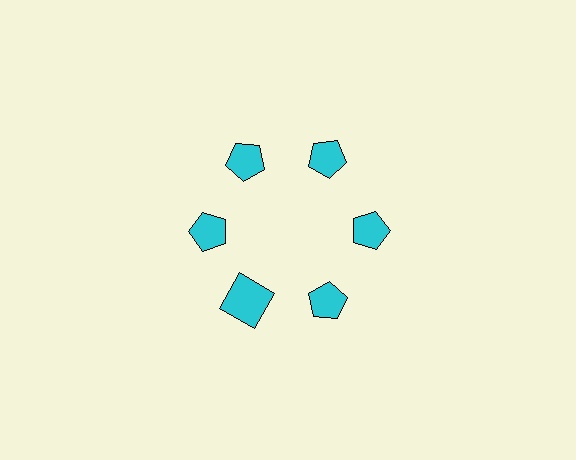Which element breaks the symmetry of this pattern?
The cyan square at roughly the 7 o'clock position breaks the symmetry. All other shapes are cyan pentagons.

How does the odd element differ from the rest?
It has a different shape: square instead of pentagon.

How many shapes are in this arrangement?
There are 6 shapes arranged in a ring pattern.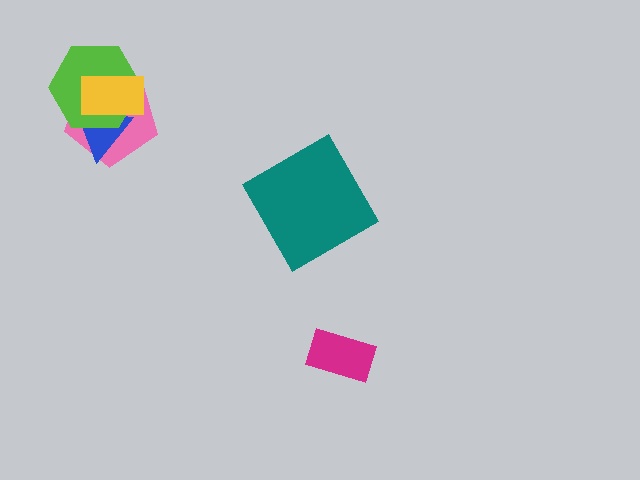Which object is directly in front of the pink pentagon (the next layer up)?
The blue triangle is directly in front of the pink pentagon.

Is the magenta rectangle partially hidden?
No, no other shape covers it.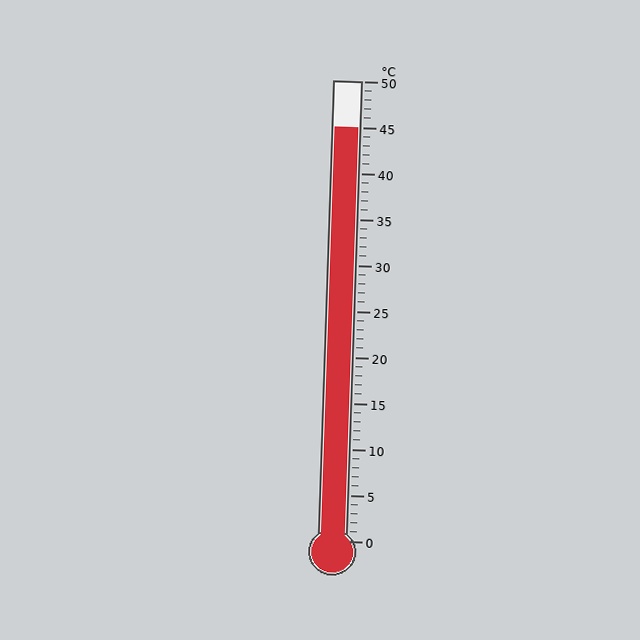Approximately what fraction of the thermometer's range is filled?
The thermometer is filled to approximately 90% of its range.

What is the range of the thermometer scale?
The thermometer scale ranges from 0°C to 50°C.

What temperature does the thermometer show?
The thermometer shows approximately 45°C.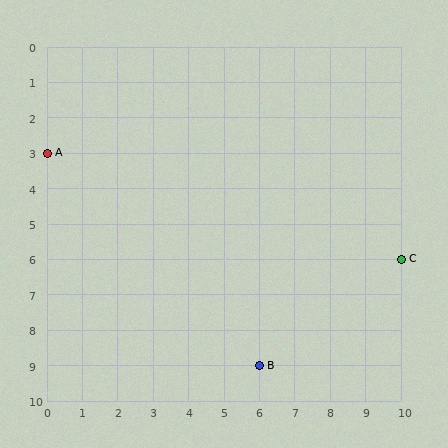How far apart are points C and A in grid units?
Points C and A are 10 columns and 3 rows apart (about 10.4 grid units diagonally).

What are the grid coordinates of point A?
Point A is at grid coordinates (0, 3).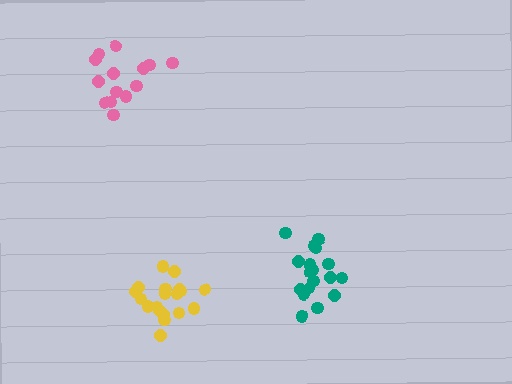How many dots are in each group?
Group 1: 18 dots, Group 2: 20 dots, Group 3: 14 dots (52 total).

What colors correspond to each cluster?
The clusters are colored: teal, yellow, pink.